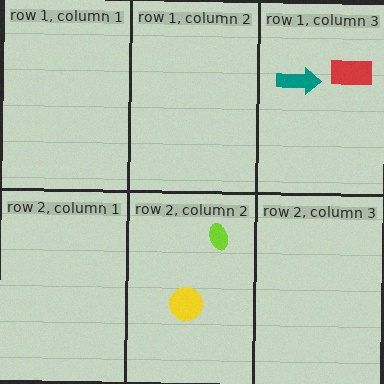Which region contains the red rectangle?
The row 1, column 3 region.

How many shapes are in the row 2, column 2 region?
2.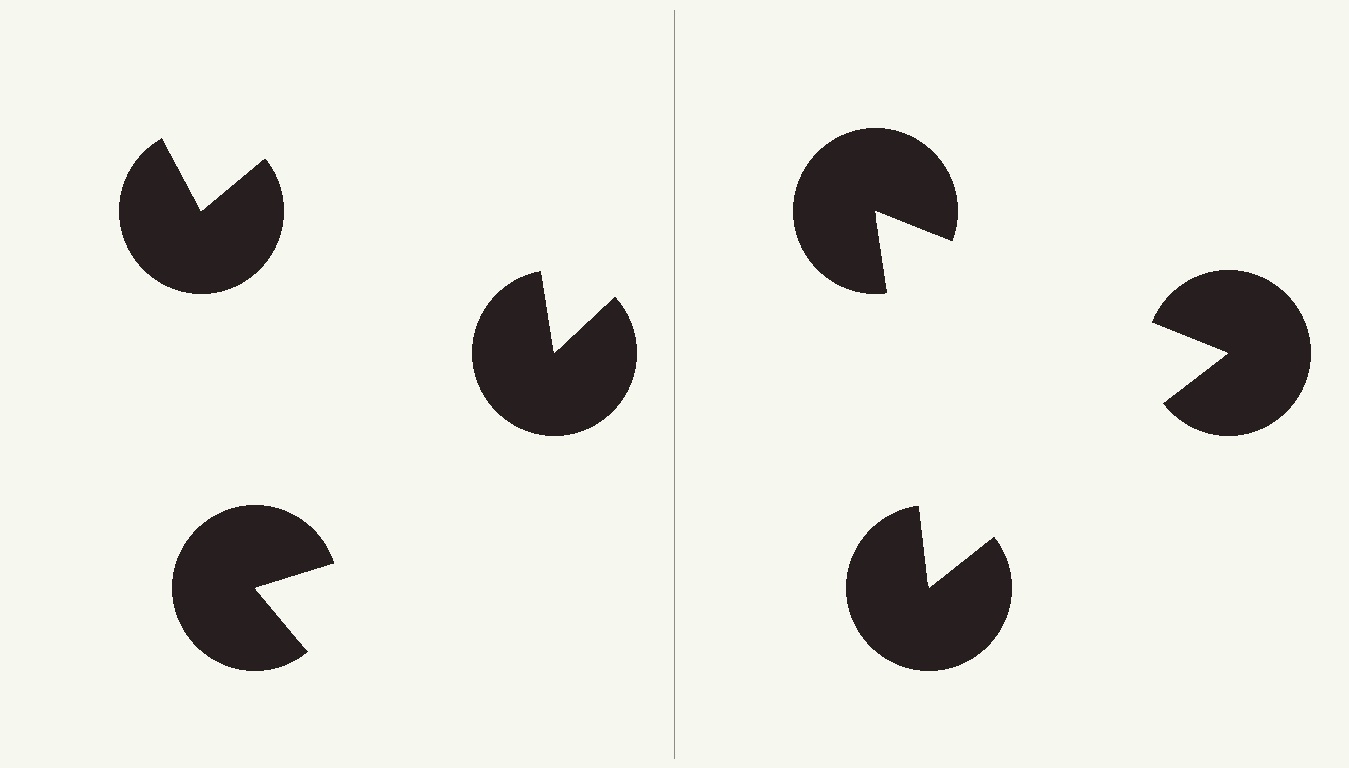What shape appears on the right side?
An illusory triangle.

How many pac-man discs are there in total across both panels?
6 — 3 on each side.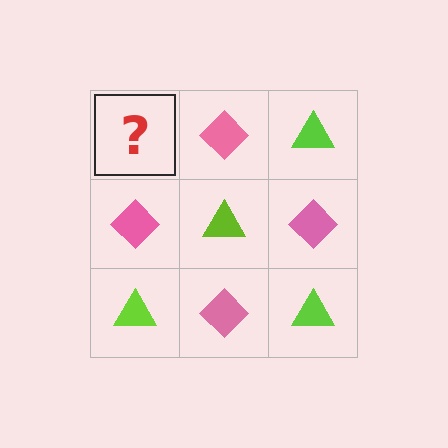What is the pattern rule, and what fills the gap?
The rule is that it alternates lime triangle and pink diamond in a checkerboard pattern. The gap should be filled with a lime triangle.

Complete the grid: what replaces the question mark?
The question mark should be replaced with a lime triangle.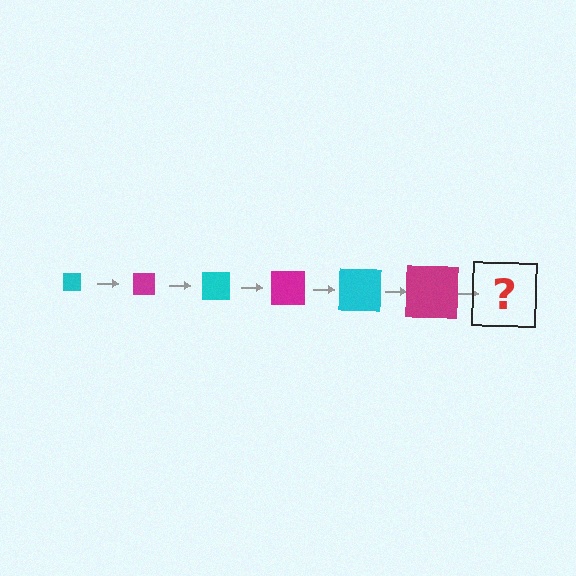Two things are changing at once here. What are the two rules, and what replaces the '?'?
The two rules are that the square grows larger each step and the color cycles through cyan and magenta. The '?' should be a cyan square, larger than the previous one.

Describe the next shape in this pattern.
It should be a cyan square, larger than the previous one.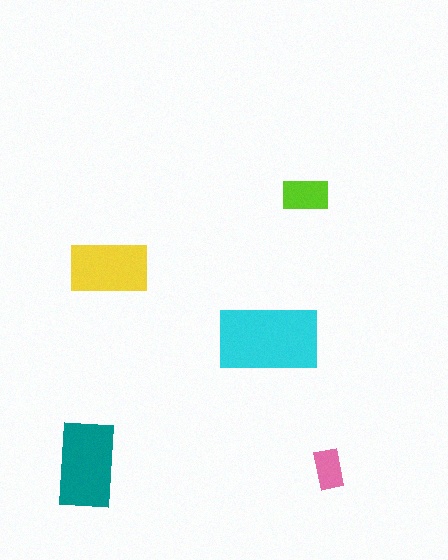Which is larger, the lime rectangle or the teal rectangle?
The teal one.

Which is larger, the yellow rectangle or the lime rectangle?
The yellow one.